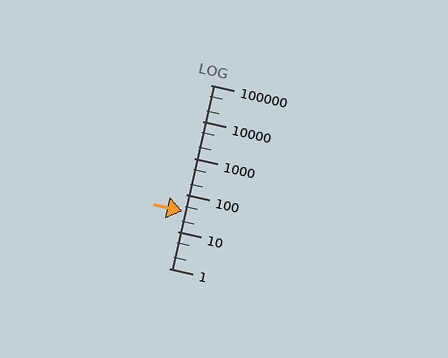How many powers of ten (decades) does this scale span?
The scale spans 5 decades, from 1 to 100000.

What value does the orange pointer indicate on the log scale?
The pointer indicates approximately 35.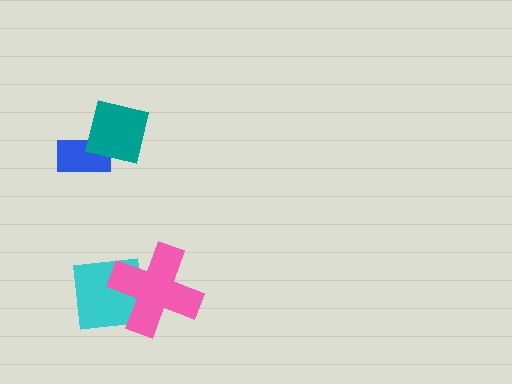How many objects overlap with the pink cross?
1 object overlaps with the pink cross.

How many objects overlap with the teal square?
1 object overlaps with the teal square.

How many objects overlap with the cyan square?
1 object overlaps with the cyan square.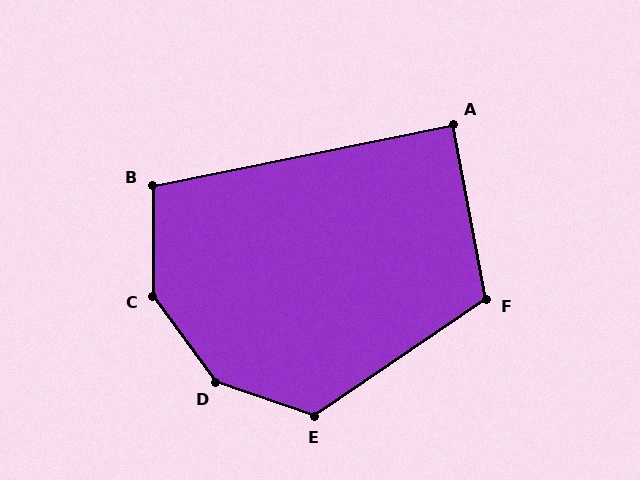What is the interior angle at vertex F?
Approximately 114 degrees (obtuse).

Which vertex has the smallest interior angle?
A, at approximately 89 degrees.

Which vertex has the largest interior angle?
D, at approximately 145 degrees.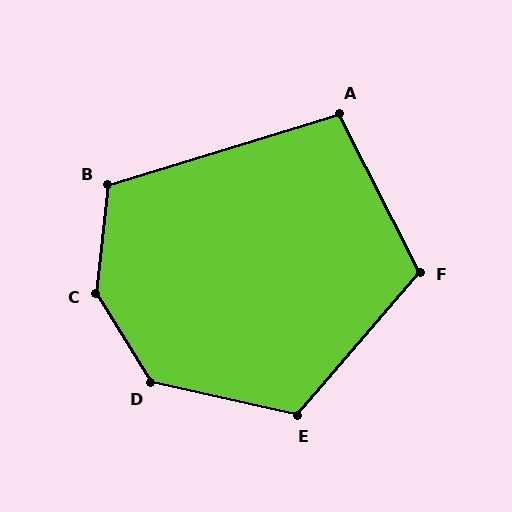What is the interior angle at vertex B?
Approximately 113 degrees (obtuse).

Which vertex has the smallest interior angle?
A, at approximately 100 degrees.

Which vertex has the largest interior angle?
C, at approximately 142 degrees.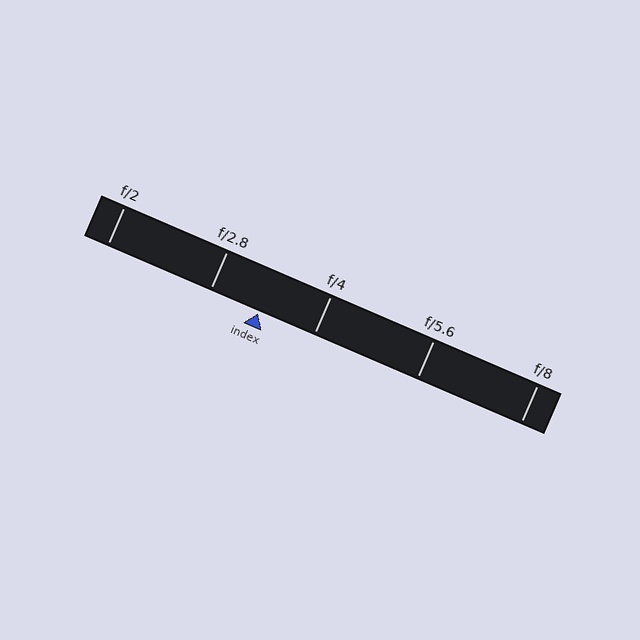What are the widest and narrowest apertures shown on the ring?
The widest aperture shown is f/2 and the narrowest is f/8.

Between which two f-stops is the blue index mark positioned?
The index mark is between f/2.8 and f/4.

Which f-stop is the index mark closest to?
The index mark is closest to f/2.8.